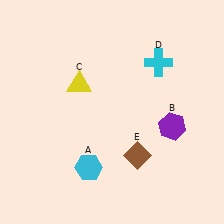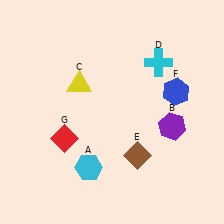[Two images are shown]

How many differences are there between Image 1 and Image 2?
There are 2 differences between the two images.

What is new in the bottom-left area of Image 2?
A red diamond (G) was added in the bottom-left area of Image 2.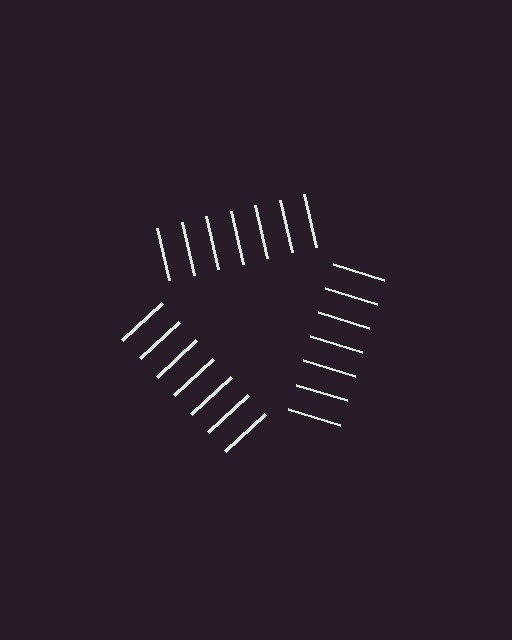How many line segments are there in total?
21 — 7 along each of the 3 edges.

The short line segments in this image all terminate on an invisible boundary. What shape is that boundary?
An illusory triangle — the line segments terminate on its edges but no continuous stroke is drawn.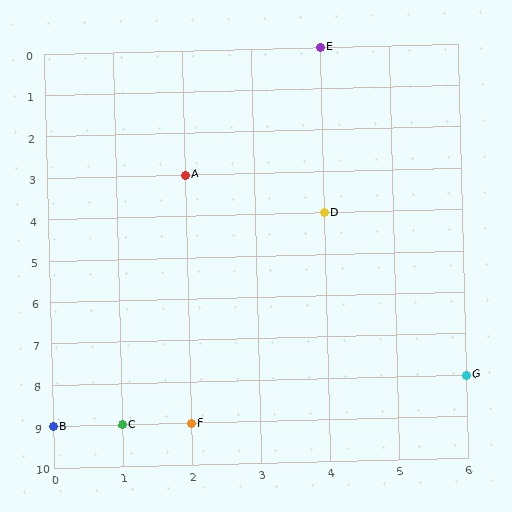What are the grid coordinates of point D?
Point D is at grid coordinates (4, 4).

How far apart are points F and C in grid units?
Points F and C are 1 column apart.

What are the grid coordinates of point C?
Point C is at grid coordinates (1, 9).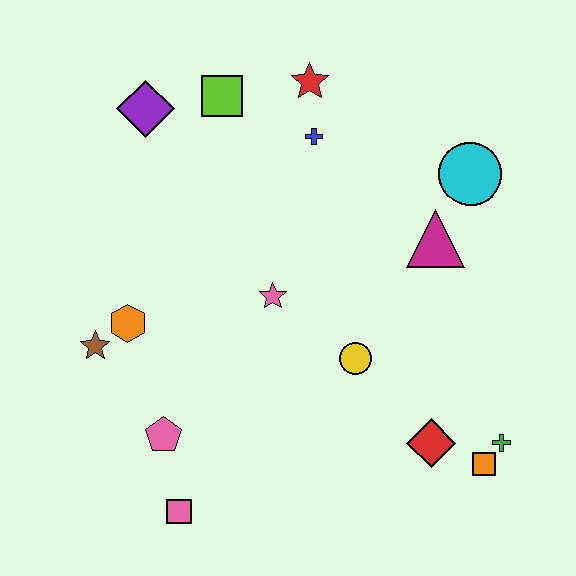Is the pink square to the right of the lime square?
No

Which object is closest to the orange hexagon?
The brown star is closest to the orange hexagon.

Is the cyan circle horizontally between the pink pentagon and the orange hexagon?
No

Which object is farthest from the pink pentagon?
The cyan circle is farthest from the pink pentagon.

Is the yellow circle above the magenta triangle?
No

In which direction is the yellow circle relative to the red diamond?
The yellow circle is above the red diamond.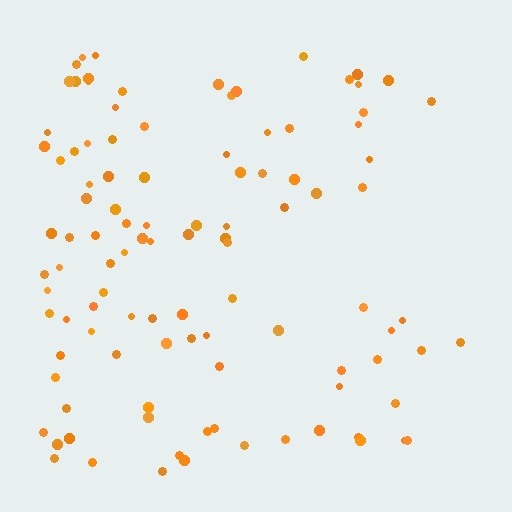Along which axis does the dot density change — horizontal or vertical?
Horizontal.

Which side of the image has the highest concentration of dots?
The left.